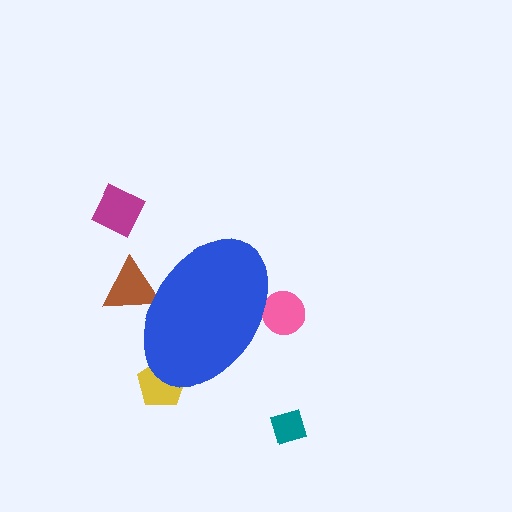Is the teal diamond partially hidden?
No, the teal diamond is fully visible.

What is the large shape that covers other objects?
A blue ellipse.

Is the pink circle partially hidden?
Yes, the pink circle is partially hidden behind the blue ellipse.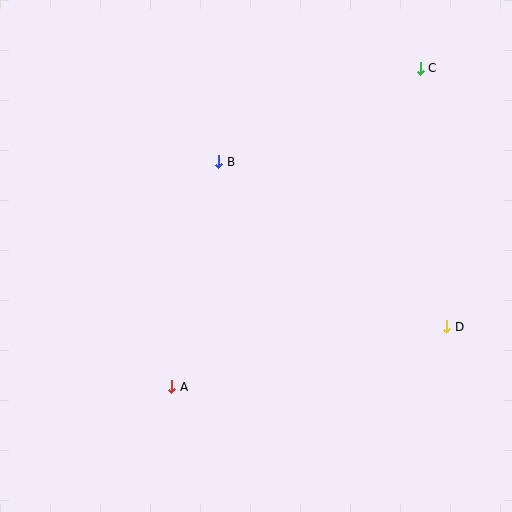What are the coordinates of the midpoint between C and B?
The midpoint between C and B is at (319, 115).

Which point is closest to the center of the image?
Point B at (219, 162) is closest to the center.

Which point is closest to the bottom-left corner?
Point A is closest to the bottom-left corner.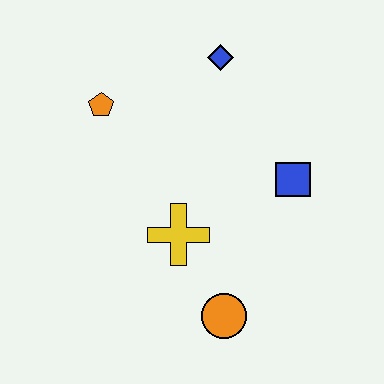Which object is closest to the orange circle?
The yellow cross is closest to the orange circle.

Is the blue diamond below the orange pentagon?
No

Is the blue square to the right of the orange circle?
Yes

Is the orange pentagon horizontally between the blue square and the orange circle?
No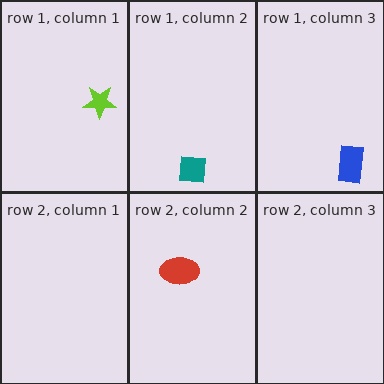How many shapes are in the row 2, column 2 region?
1.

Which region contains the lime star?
The row 1, column 1 region.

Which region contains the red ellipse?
The row 2, column 2 region.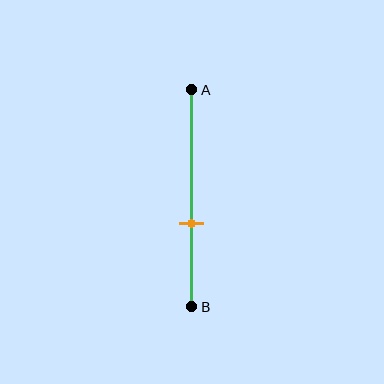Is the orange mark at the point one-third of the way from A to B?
No, the mark is at about 60% from A, not at the 33% one-third point.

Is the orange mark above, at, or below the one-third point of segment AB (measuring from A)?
The orange mark is below the one-third point of segment AB.